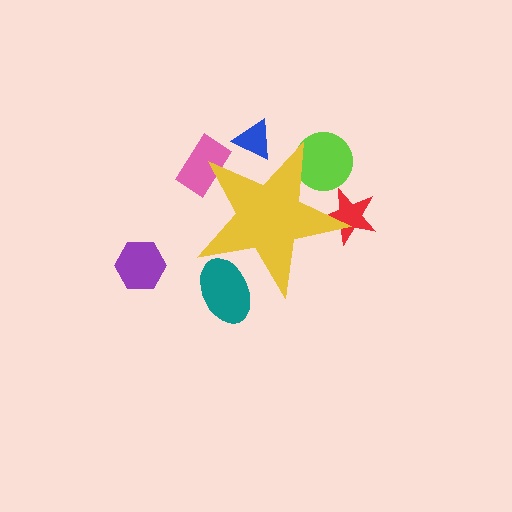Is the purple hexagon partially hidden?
No, the purple hexagon is fully visible.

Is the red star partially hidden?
Yes, the red star is partially hidden behind the yellow star.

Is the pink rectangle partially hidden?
Yes, the pink rectangle is partially hidden behind the yellow star.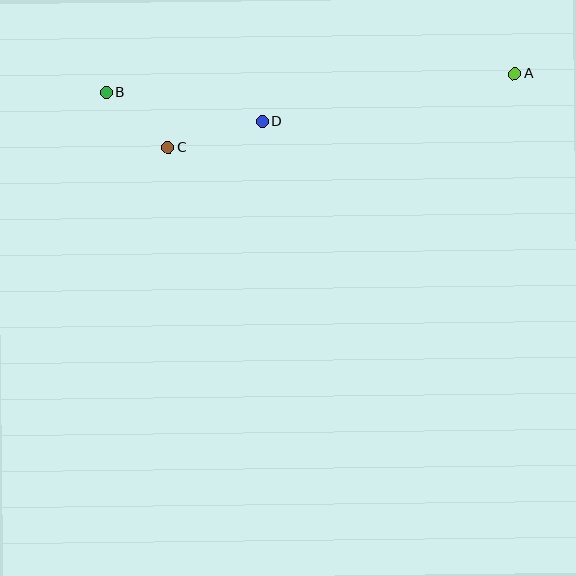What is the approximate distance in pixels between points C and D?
The distance between C and D is approximately 97 pixels.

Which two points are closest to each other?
Points B and C are closest to each other.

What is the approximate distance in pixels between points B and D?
The distance between B and D is approximately 159 pixels.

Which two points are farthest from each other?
Points A and B are farthest from each other.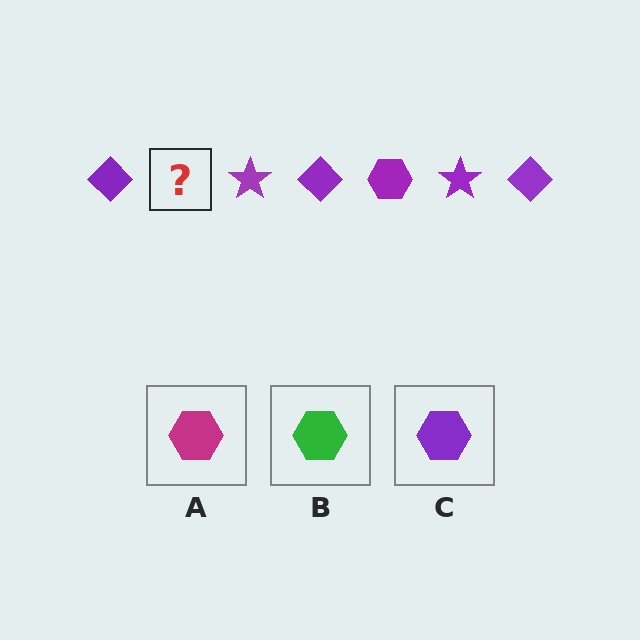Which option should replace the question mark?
Option C.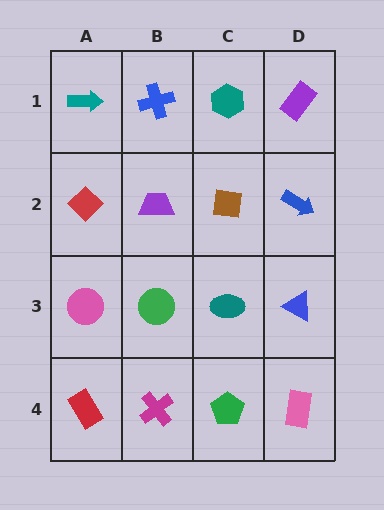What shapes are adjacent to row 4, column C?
A teal ellipse (row 3, column C), a magenta cross (row 4, column B), a pink rectangle (row 4, column D).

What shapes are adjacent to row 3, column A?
A red diamond (row 2, column A), a red rectangle (row 4, column A), a green circle (row 3, column B).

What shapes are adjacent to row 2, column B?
A blue cross (row 1, column B), a green circle (row 3, column B), a red diamond (row 2, column A), a brown square (row 2, column C).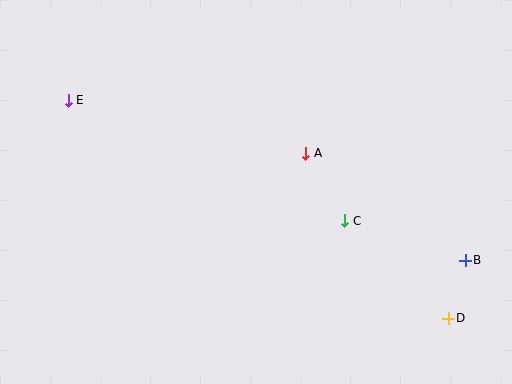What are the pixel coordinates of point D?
Point D is at (448, 318).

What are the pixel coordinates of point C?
Point C is at (345, 221).